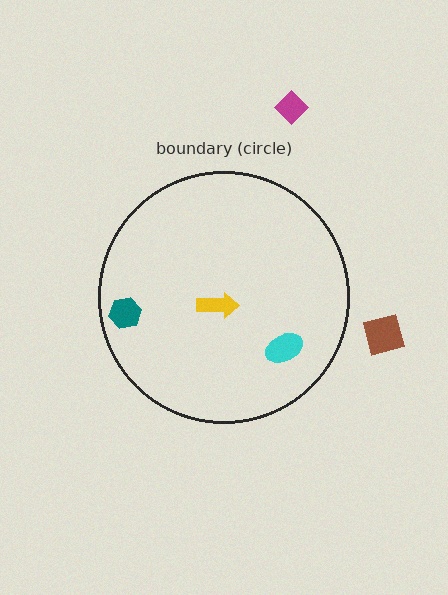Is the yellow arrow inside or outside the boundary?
Inside.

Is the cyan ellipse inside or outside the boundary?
Inside.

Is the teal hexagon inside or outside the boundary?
Inside.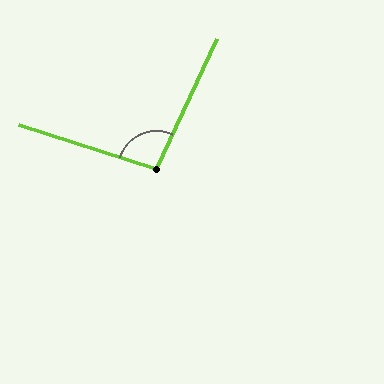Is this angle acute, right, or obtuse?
It is obtuse.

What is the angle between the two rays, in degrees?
Approximately 97 degrees.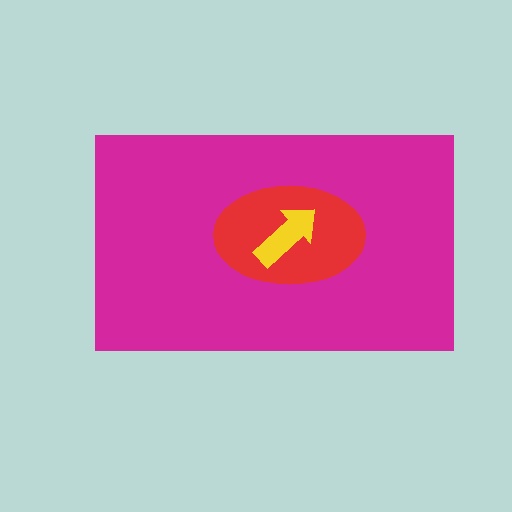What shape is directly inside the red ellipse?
The yellow arrow.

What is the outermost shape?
The magenta rectangle.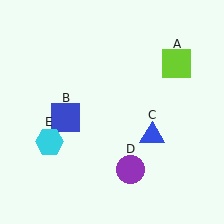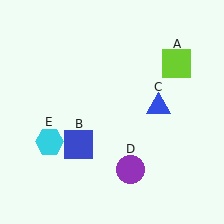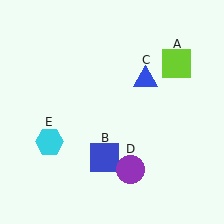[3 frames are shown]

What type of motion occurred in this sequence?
The blue square (object B), blue triangle (object C) rotated counterclockwise around the center of the scene.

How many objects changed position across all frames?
2 objects changed position: blue square (object B), blue triangle (object C).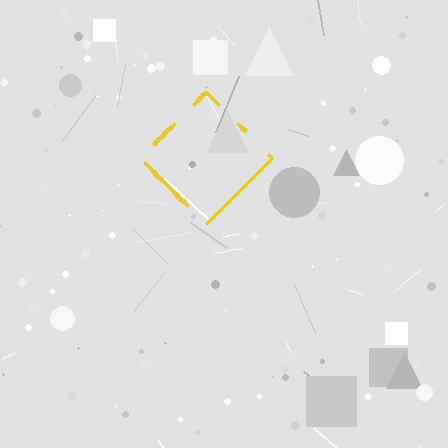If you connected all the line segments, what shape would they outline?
They would outline a diamond.